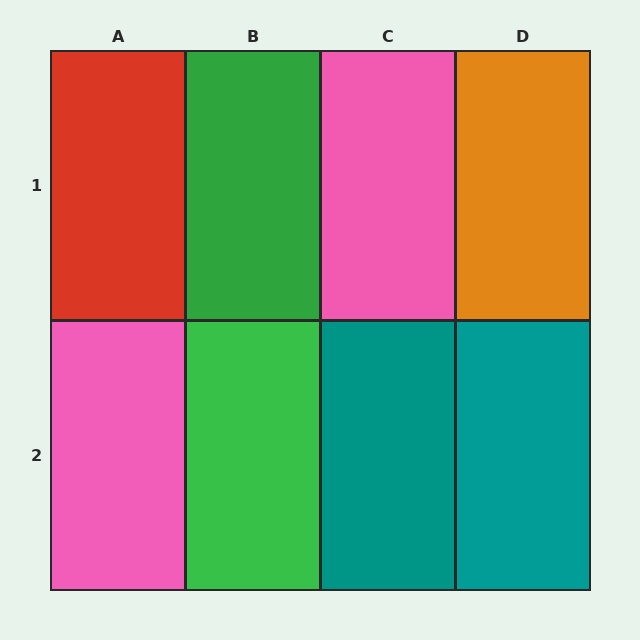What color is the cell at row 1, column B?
Green.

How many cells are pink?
2 cells are pink.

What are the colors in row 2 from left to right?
Pink, green, teal, teal.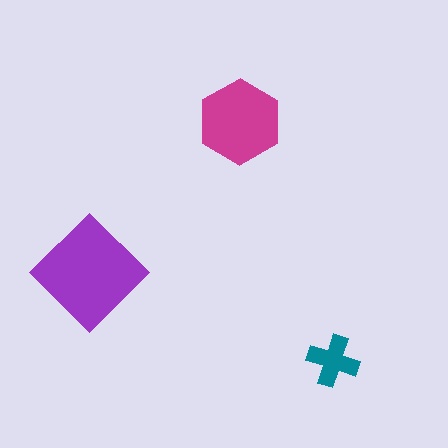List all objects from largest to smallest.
The purple diamond, the magenta hexagon, the teal cross.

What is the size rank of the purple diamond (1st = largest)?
1st.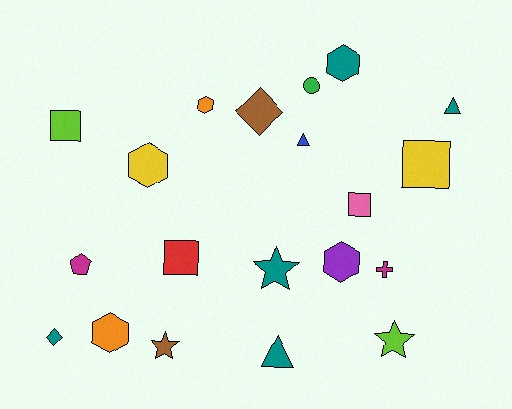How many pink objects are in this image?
There is 1 pink object.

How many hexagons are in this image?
There are 5 hexagons.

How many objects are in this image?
There are 20 objects.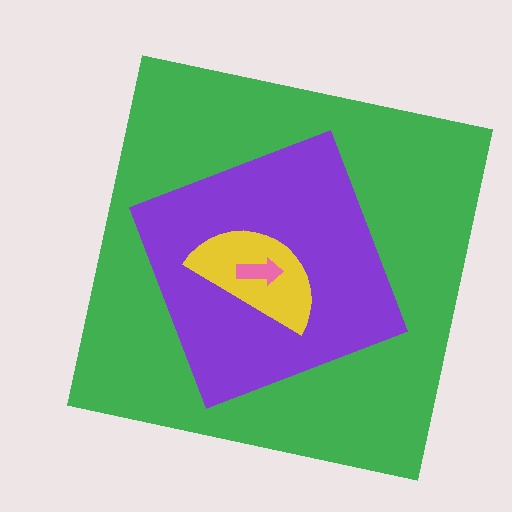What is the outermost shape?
The green square.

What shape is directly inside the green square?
The purple diamond.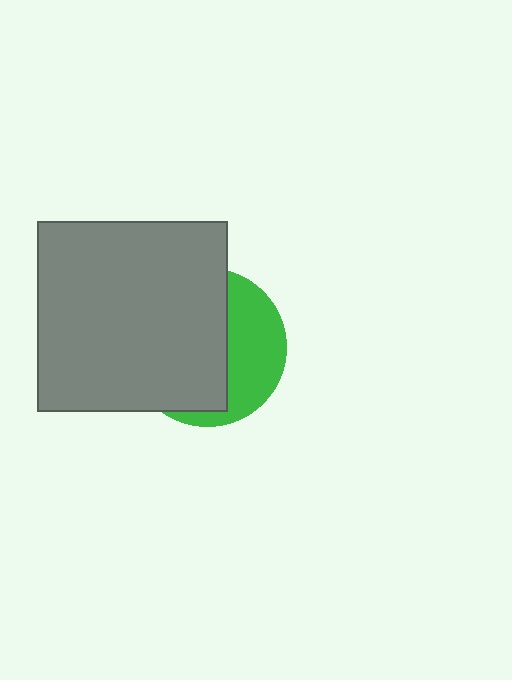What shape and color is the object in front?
The object in front is a gray square.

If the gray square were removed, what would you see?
You would see the complete green circle.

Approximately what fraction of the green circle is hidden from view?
Roughly 62% of the green circle is hidden behind the gray square.